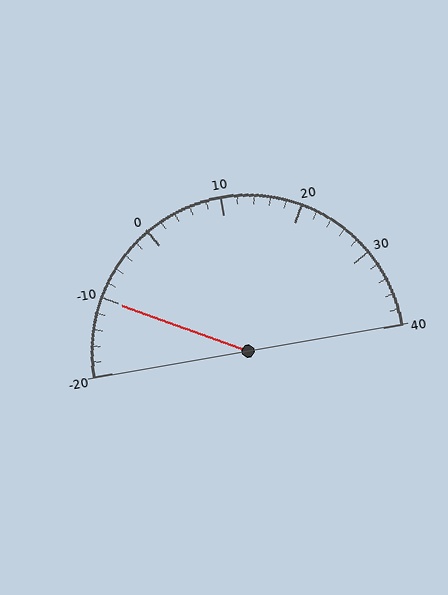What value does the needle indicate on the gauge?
The needle indicates approximately -10.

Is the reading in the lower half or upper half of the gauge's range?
The reading is in the lower half of the range (-20 to 40).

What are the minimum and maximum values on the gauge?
The gauge ranges from -20 to 40.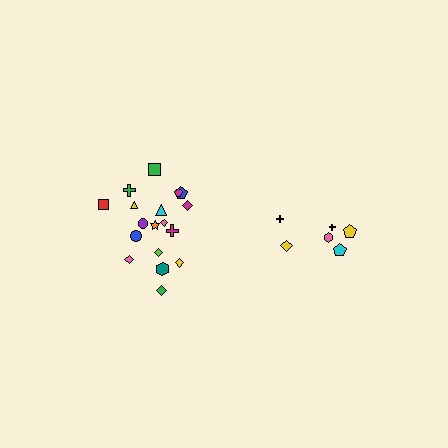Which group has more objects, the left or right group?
The left group.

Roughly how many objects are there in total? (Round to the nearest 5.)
Roughly 25 objects in total.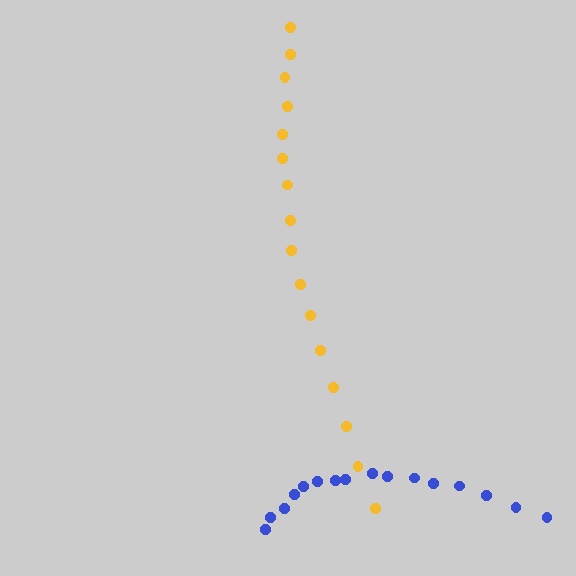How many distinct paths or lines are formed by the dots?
There are 2 distinct paths.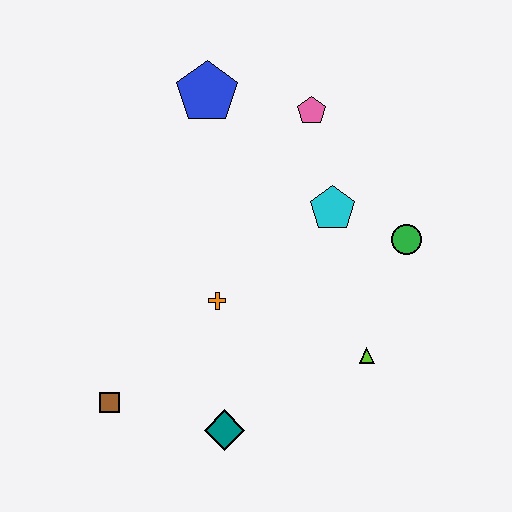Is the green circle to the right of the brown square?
Yes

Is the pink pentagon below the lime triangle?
No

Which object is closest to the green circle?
The cyan pentagon is closest to the green circle.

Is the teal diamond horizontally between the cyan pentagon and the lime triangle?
No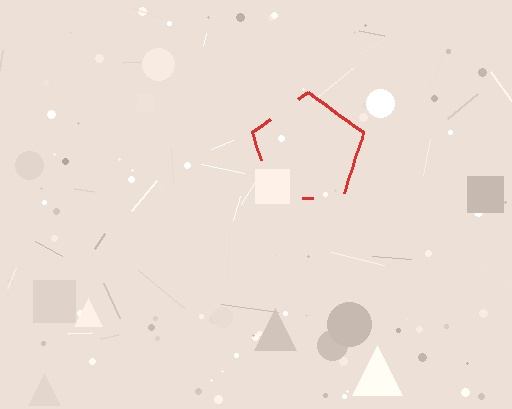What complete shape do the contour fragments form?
The contour fragments form a pentagon.